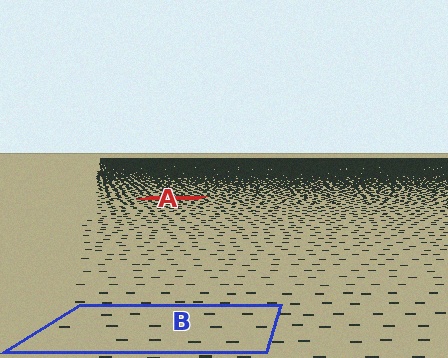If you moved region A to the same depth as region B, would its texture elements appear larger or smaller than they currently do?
They would appear larger. At a closer depth, the same texture elements are projected at a bigger on-screen size.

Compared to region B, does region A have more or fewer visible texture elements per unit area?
Region A has more texture elements per unit area — they are packed more densely because it is farther away.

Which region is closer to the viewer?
Region B is closer. The texture elements there are larger and more spread out.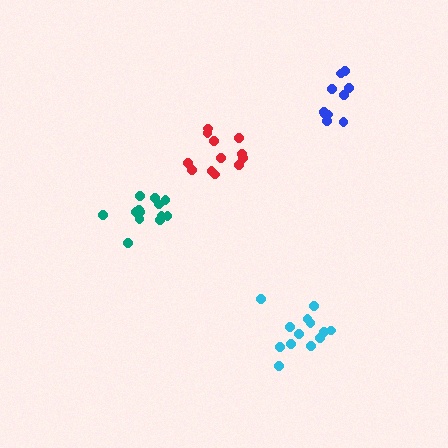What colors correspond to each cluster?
The clusters are colored: red, cyan, blue, teal.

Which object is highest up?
The blue cluster is topmost.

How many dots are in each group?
Group 1: 12 dots, Group 2: 13 dots, Group 3: 10 dots, Group 4: 13 dots (48 total).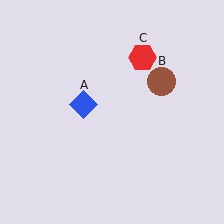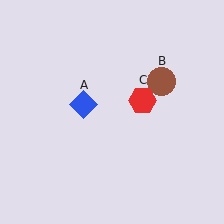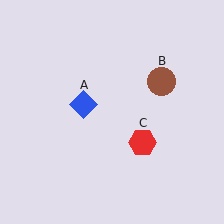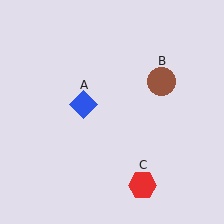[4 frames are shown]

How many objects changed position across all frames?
1 object changed position: red hexagon (object C).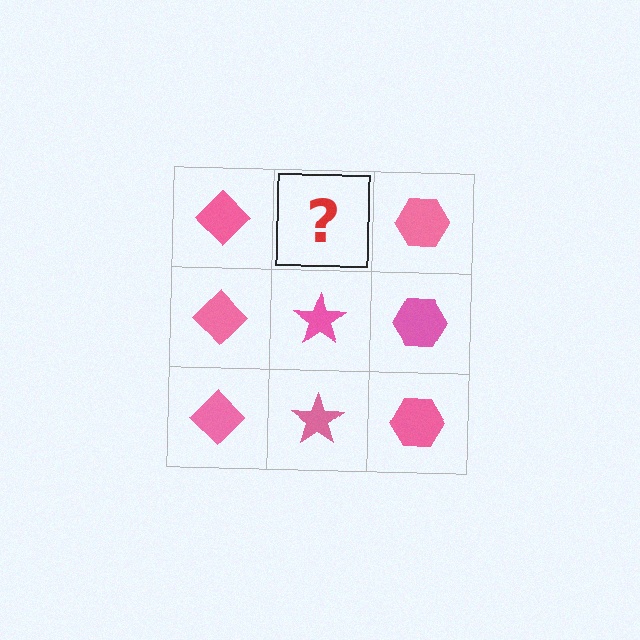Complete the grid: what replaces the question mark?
The question mark should be replaced with a pink star.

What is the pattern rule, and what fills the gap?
The rule is that each column has a consistent shape. The gap should be filled with a pink star.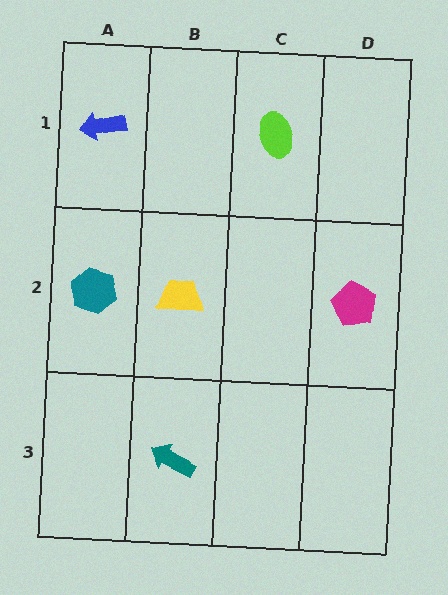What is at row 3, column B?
A teal arrow.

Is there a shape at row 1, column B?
No, that cell is empty.